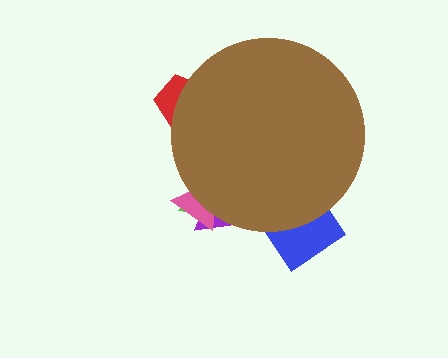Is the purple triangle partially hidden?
Yes, the purple triangle is partially hidden behind the brown circle.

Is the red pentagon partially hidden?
Yes, the red pentagon is partially hidden behind the brown circle.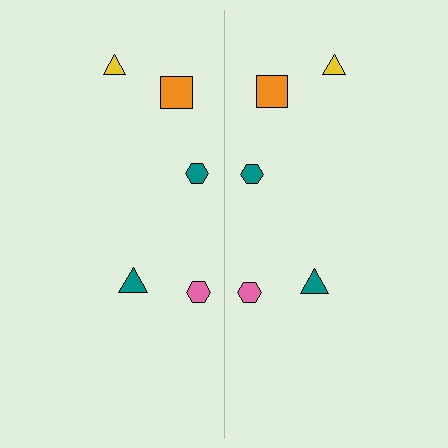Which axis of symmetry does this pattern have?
The pattern has a vertical axis of symmetry running through the center of the image.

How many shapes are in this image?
There are 10 shapes in this image.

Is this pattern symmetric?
Yes, this pattern has bilateral (reflection) symmetry.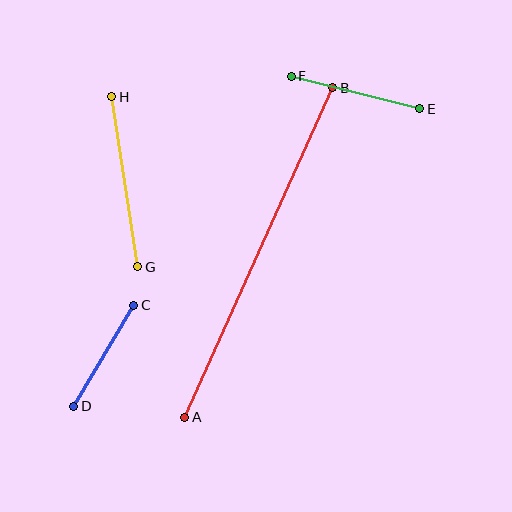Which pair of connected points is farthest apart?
Points A and B are farthest apart.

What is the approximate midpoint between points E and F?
The midpoint is at approximately (356, 92) pixels.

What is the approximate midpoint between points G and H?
The midpoint is at approximately (125, 182) pixels.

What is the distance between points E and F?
The distance is approximately 133 pixels.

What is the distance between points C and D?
The distance is approximately 117 pixels.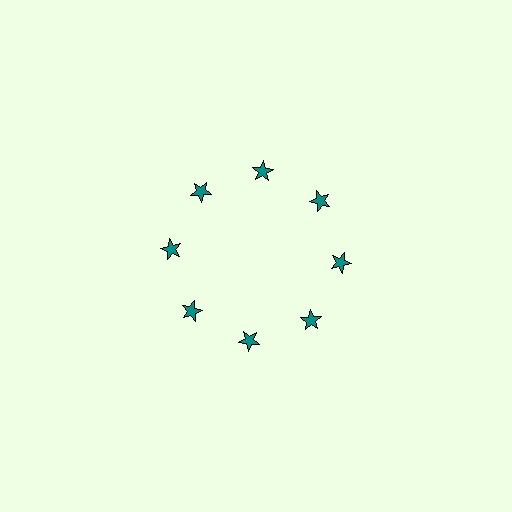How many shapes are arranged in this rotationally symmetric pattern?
There are 8 shapes, arranged in 8 groups of 1.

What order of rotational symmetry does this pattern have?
This pattern has 8-fold rotational symmetry.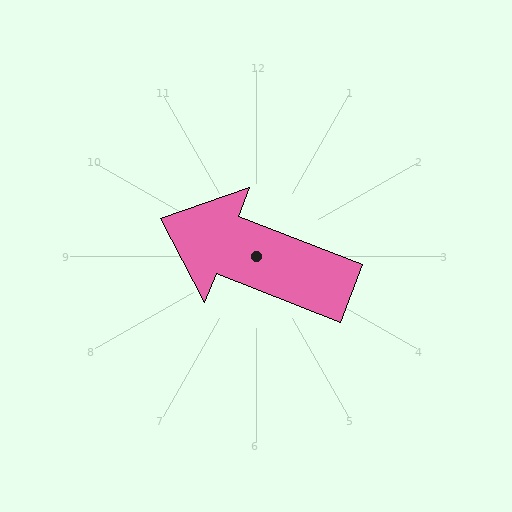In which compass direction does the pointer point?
West.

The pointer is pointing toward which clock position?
Roughly 10 o'clock.